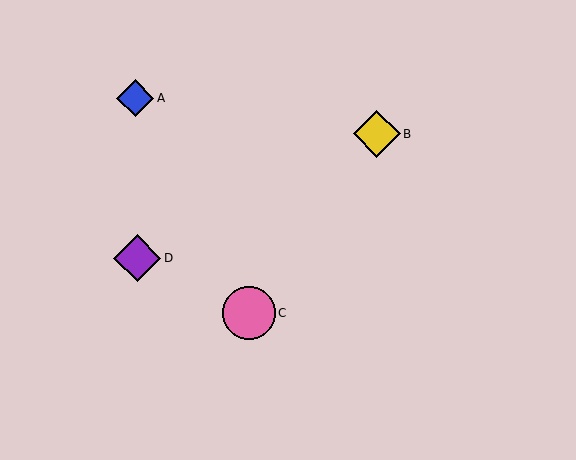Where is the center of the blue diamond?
The center of the blue diamond is at (135, 98).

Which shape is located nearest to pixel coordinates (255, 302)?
The pink circle (labeled C) at (249, 313) is nearest to that location.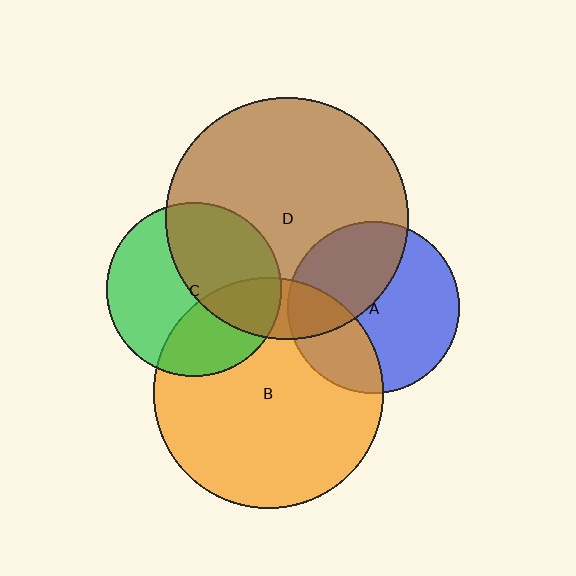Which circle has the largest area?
Circle D (brown).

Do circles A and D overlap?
Yes.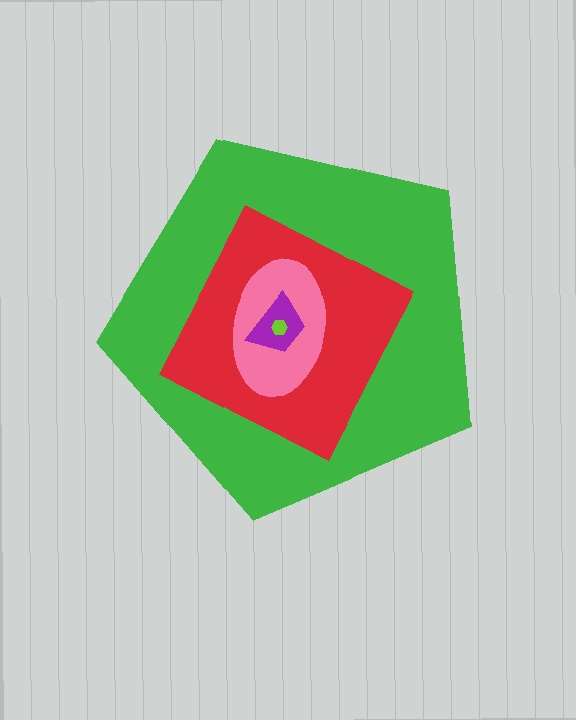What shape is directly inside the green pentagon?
The red square.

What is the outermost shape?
The green pentagon.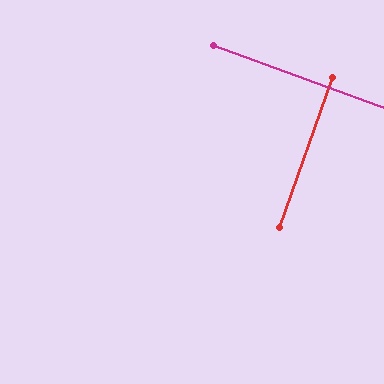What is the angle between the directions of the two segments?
Approximately 89 degrees.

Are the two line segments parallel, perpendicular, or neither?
Perpendicular — they meet at approximately 89°.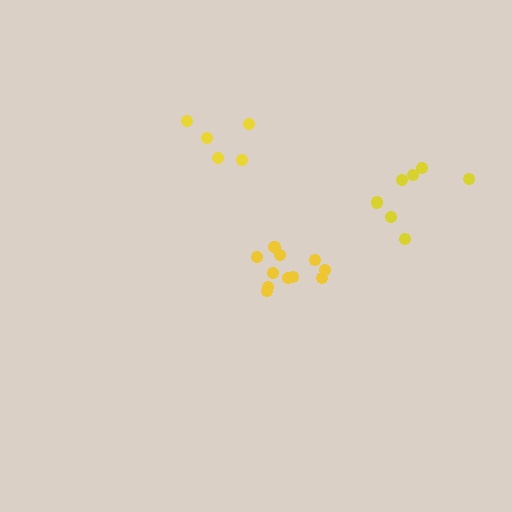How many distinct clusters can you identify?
There are 3 distinct clusters.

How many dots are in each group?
Group 1: 11 dots, Group 2: 5 dots, Group 3: 7 dots (23 total).